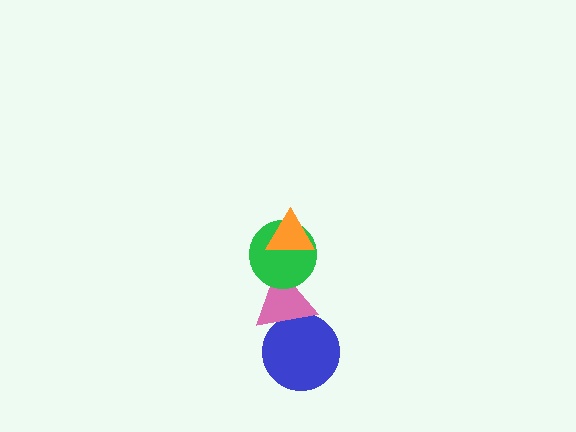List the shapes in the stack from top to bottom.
From top to bottom: the orange triangle, the green circle, the pink triangle, the blue circle.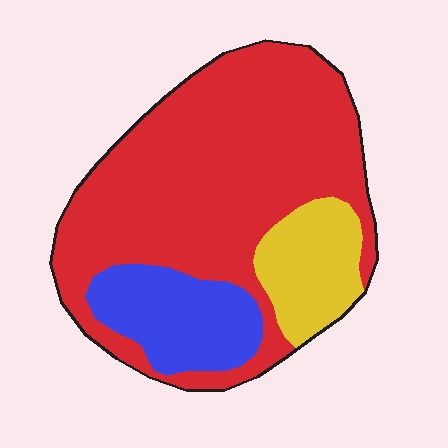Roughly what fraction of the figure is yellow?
Yellow covers around 15% of the figure.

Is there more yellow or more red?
Red.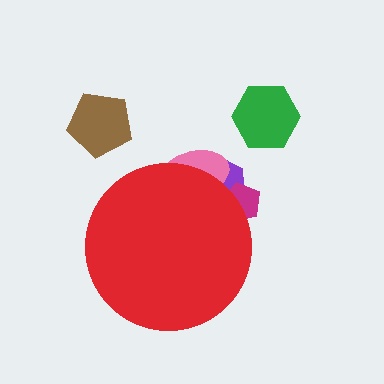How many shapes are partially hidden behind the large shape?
3 shapes are partially hidden.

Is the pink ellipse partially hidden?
Yes, the pink ellipse is partially hidden behind the red circle.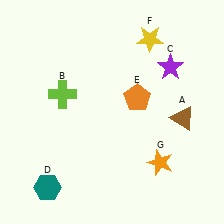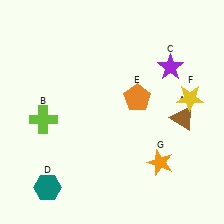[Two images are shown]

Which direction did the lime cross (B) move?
The lime cross (B) moved down.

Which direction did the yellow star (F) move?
The yellow star (F) moved down.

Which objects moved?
The objects that moved are: the lime cross (B), the yellow star (F).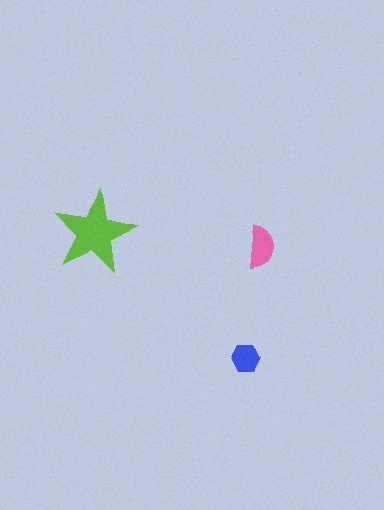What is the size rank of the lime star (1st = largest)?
1st.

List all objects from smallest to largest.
The blue hexagon, the pink semicircle, the lime star.